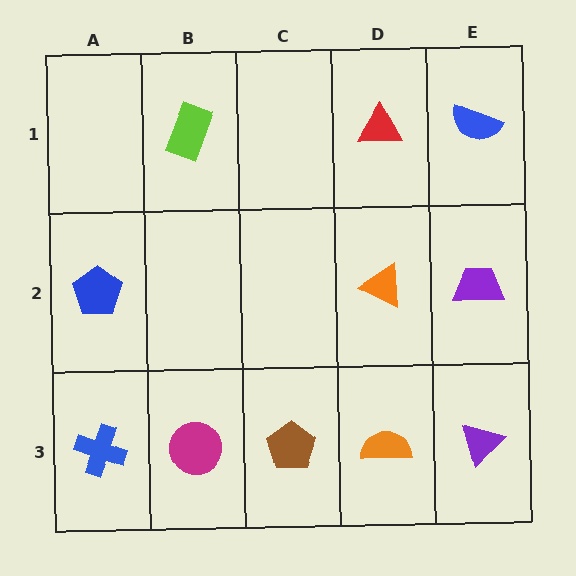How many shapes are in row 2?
3 shapes.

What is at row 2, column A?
A blue pentagon.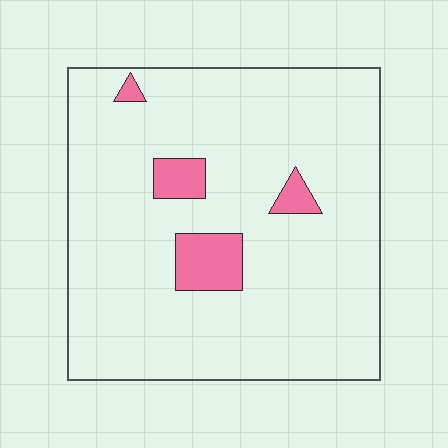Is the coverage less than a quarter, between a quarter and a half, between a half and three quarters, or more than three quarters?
Less than a quarter.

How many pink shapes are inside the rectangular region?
4.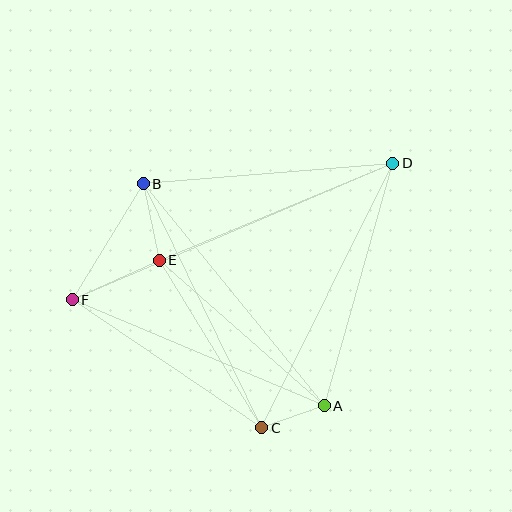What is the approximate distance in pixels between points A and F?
The distance between A and F is approximately 273 pixels.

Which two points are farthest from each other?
Points D and F are farthest from each other.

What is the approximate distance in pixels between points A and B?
The distance between A and B is approximately 286 pixels.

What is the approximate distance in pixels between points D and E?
The distance between D and E is approximately 253 pixels.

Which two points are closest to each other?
Points A and C are closest to each other.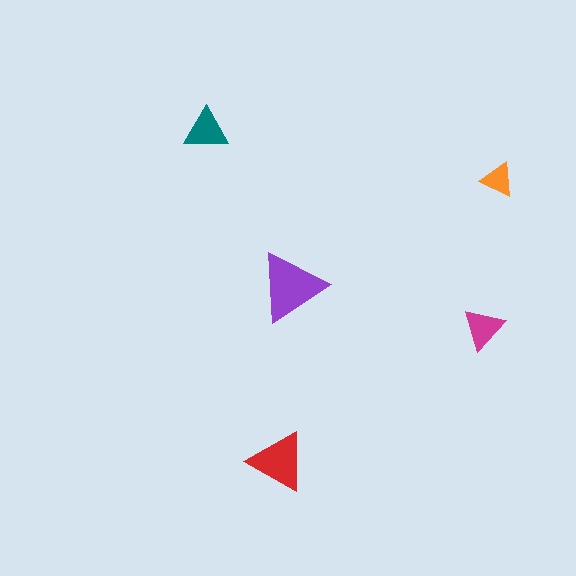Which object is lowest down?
The red triangle is bottommost.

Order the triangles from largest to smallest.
the purple one, the red one, the teal one, the magenta one, the orange one.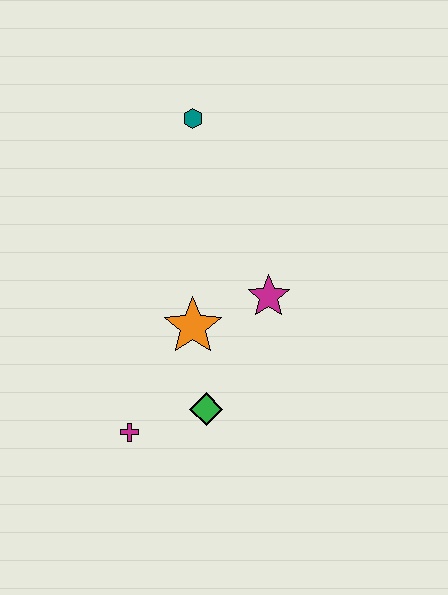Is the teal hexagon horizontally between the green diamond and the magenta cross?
Yes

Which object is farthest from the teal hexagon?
The magenta cross is farthest from the teal hexagon.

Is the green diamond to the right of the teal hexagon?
Yes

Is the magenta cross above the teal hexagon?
No